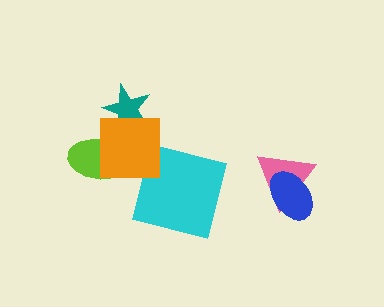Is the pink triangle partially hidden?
Yes, it is partially covered by another shape.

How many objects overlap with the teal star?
1 object overlaps with the teal star.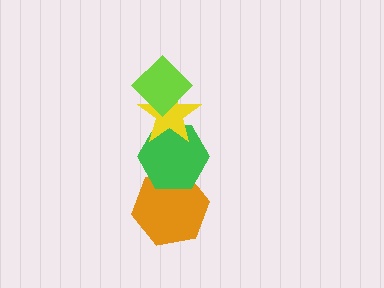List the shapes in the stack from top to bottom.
From top to bottom: the lime diamond, the yellow star, the green hexagon, the orange hexagon.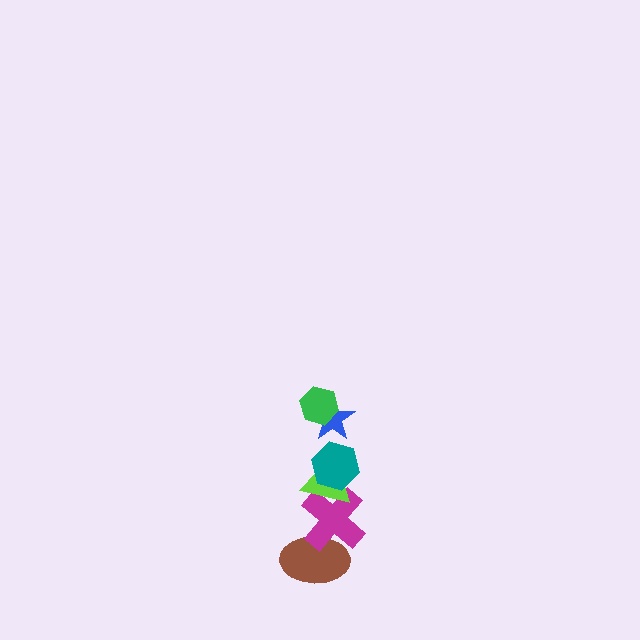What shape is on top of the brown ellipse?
The magenta cross is on top of the brown ellipse.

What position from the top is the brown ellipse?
The brown ellipse is 6th from the top.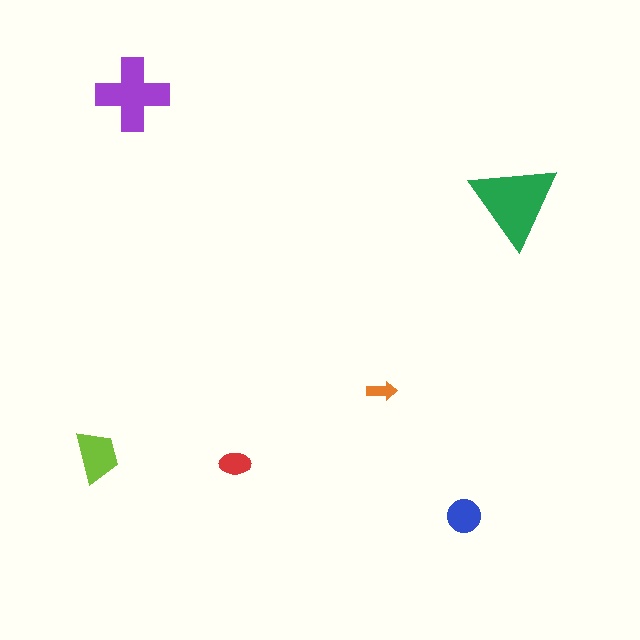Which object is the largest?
The green triangle.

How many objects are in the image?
There are 6 objects in the image.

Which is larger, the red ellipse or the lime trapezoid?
The lime trapezoid.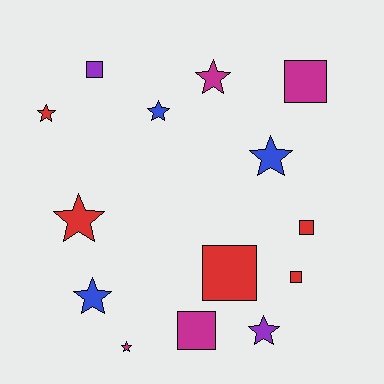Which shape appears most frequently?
Star, with 8 objects.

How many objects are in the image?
There are 14 objects.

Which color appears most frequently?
Red, with 5 objects.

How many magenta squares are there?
There are 2 magenta squares.